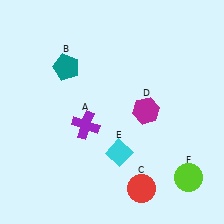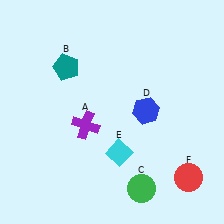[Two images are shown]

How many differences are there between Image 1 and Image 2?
There are 3 differences between the two images.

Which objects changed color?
C changed from red to green. D changed from magenta to blue. F changed from lime to red.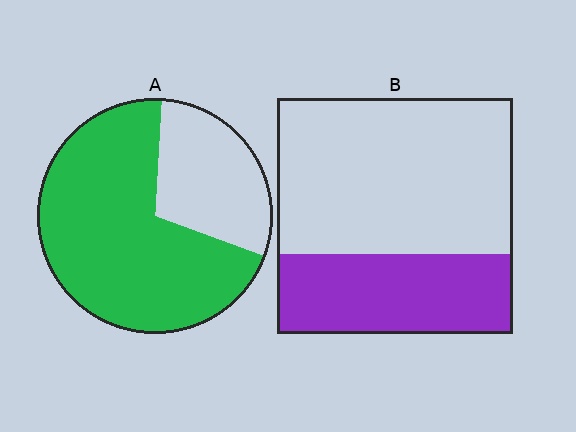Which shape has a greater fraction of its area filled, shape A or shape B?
Shape A.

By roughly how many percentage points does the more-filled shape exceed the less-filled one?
By roughly 35 percentage points (A over B).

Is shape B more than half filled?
No.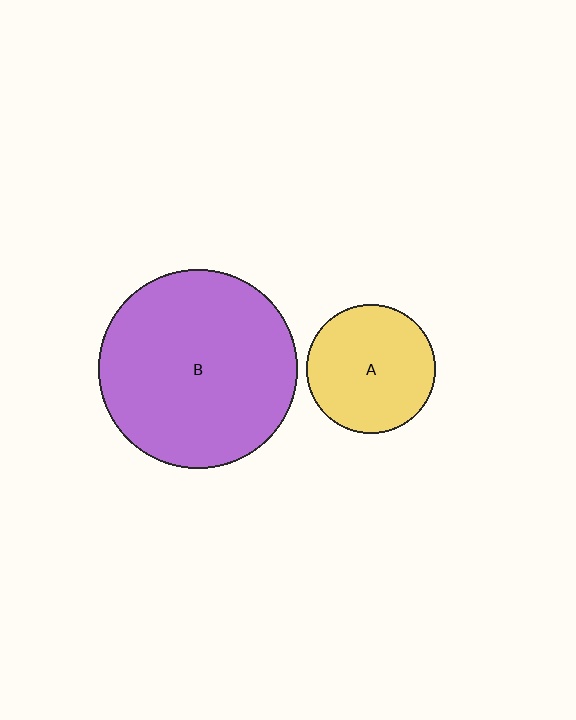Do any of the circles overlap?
No, none of the circles overlap.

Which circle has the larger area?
Circle B (purple).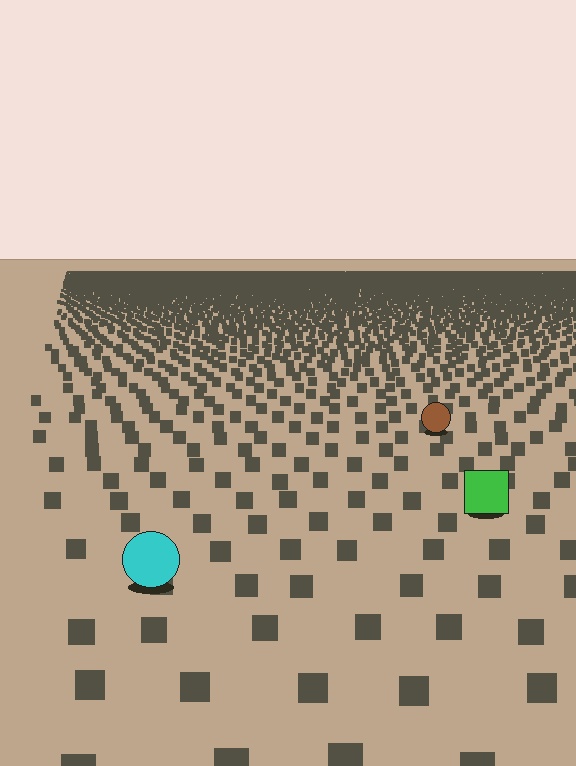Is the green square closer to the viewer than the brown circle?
Yes. The green square is closer — you can tell from the texture gradient: the ground texture is coarser near it.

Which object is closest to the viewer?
The cyan circle is closest. The texture marks near it are larger and more spread out.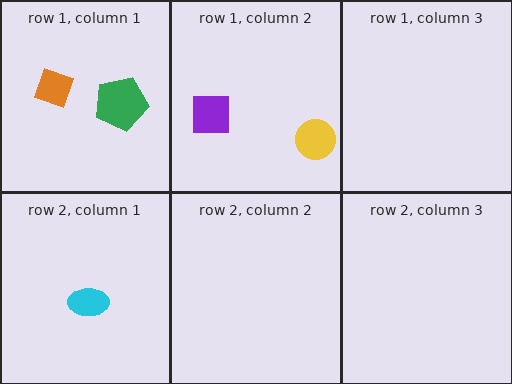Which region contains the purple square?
The row 1, column 2 region.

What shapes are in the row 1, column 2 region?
The purple square, the yellow circle.